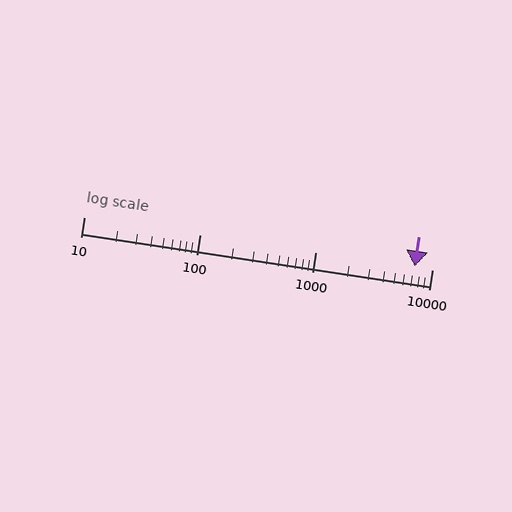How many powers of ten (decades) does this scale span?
The scale spans 3 decades, from 10 to 10000.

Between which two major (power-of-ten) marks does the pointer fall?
The pointer is between 1000 and 10000.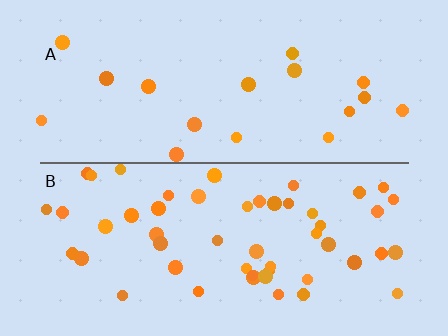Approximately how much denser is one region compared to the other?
Approximately 2.8× — region B over region A.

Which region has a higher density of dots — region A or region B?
B (the bottom).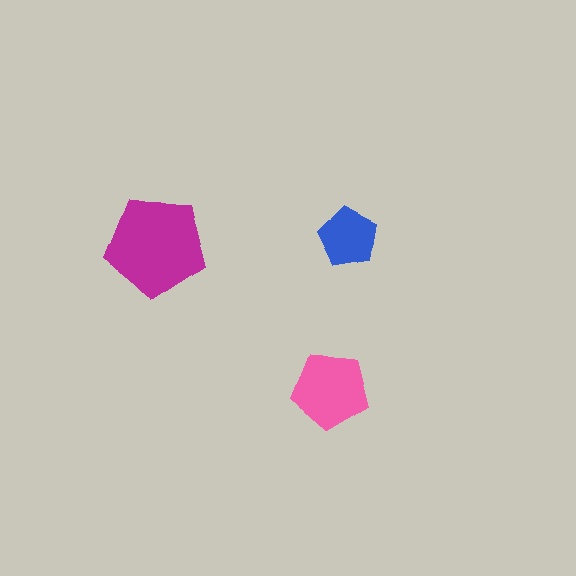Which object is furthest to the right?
The blue pentagon is rightmost.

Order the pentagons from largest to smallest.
the magenta one, the pink one, the blue one.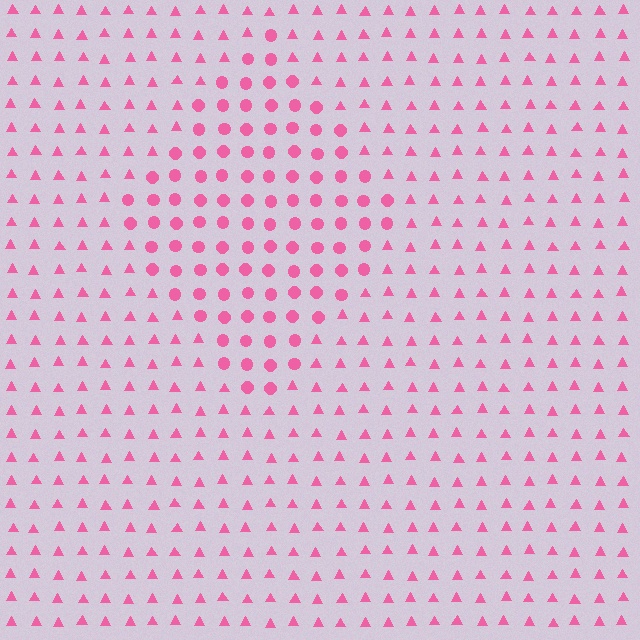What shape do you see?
I see a diamond.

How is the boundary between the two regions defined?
The boundary is defined by a change in element shape: circles inside vs. triangles outside. All elements share the same color and spacing.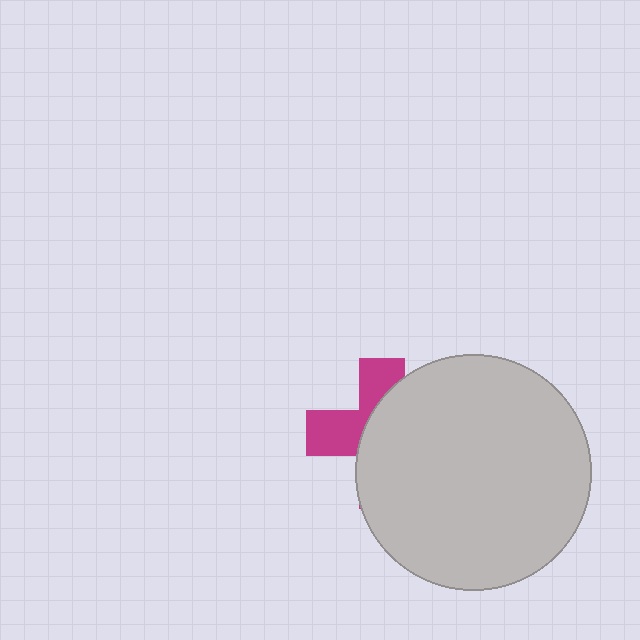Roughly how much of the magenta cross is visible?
A small part of it is visible (roughly 37%).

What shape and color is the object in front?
The object in front is a light gray circle.